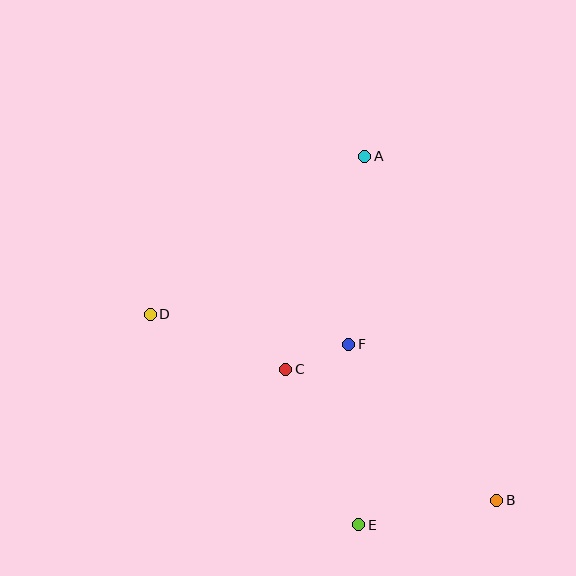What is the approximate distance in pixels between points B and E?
The distance between B and E is approximately 140 pixels.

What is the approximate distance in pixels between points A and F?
The distance between A and F is approximately 189 pixels.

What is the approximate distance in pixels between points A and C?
The distance between A and C is approximately 227 pixels.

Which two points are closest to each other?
Points C and F are closest to each other.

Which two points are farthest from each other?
Points B and D are farthest from each other.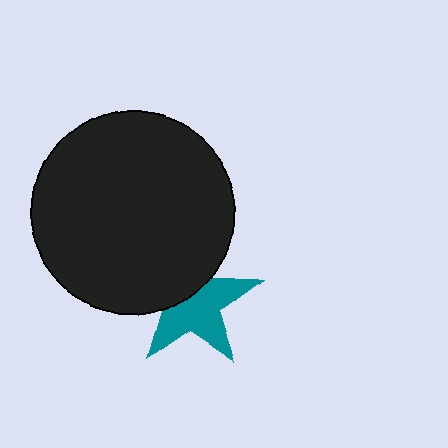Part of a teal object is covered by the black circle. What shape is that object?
It is a star.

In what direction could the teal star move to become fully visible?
The teal star could move down. That would shift it out from behind the black circle entirely.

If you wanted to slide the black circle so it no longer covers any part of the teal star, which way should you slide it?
Slide it up — that is the most direct way to separate the two shapes.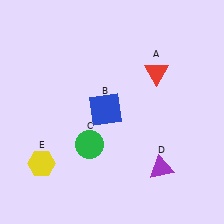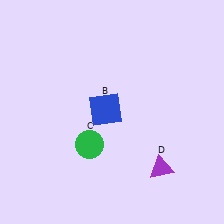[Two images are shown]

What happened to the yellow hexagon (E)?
The yellow hexagon (E) was removed in Image 2. It was in the bottom-left area of Image 1.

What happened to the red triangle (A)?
The red triangle (A) was removed in Image 2. It was in the top-right area of Image 1.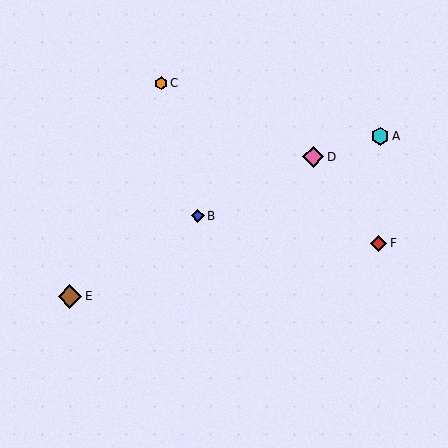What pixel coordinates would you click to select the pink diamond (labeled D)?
Click at (313, 157) to select the pink diamond D.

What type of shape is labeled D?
Shape D is a pink diamond.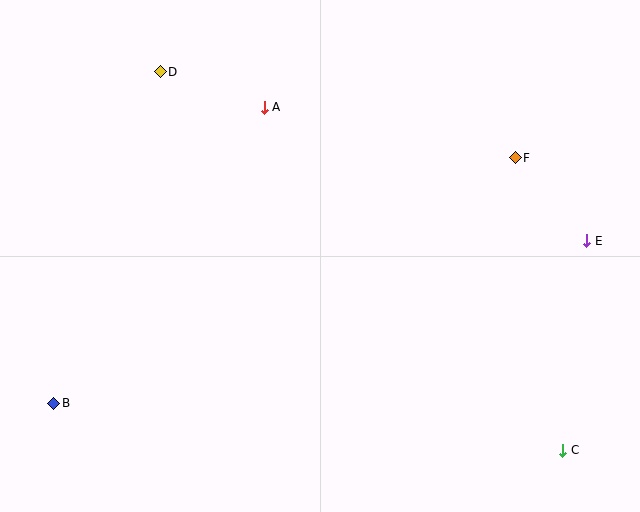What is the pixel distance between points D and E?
The distance between D and E is 459 pixels.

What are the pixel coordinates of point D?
Point D is at (160, 72).